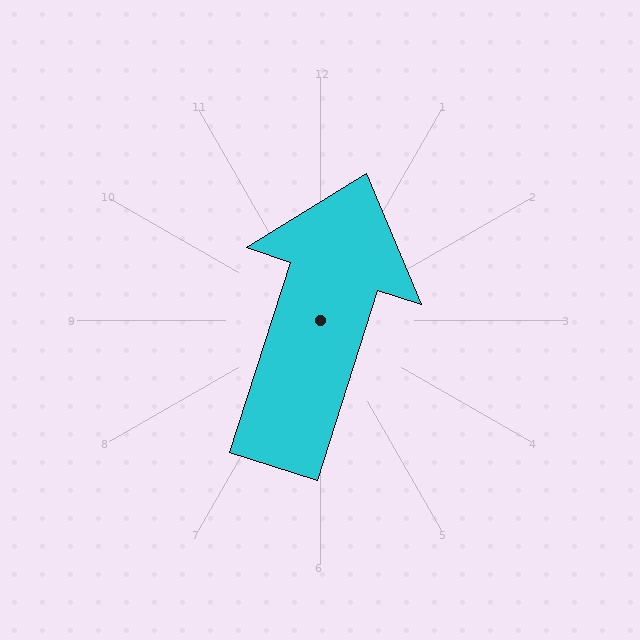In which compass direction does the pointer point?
North.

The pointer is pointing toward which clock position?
Roughly 1 o'clock.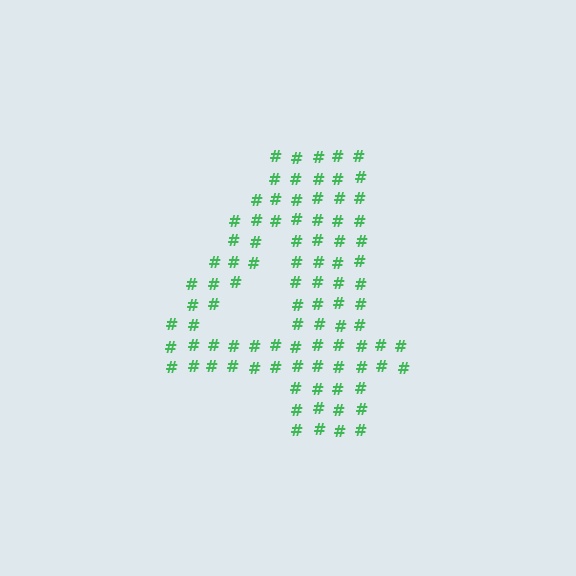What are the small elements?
The small elements are hash symbols.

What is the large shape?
The large shape is the digit 4.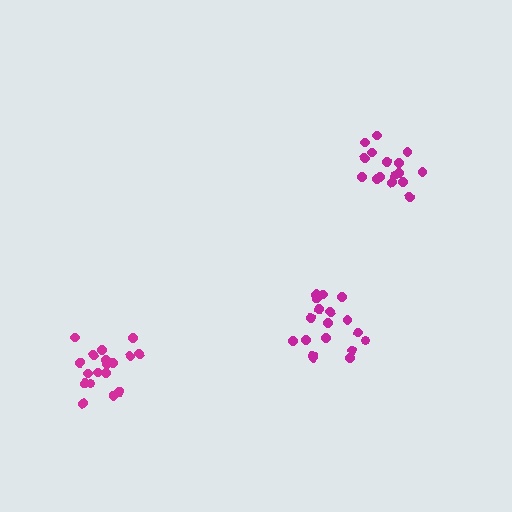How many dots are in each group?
Group 1: 16 dots, Group 2: 18 dots, Group 3: 18 dots (52 total).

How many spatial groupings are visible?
There are 3 spatial groupings.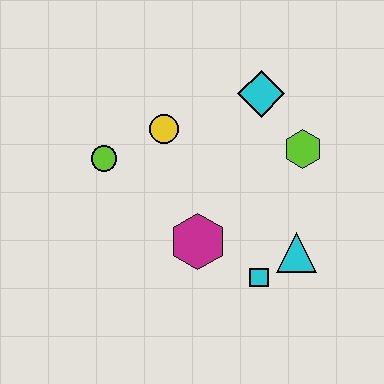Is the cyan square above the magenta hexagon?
No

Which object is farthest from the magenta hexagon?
The cyan diamond is farthest from the magenta hexagon.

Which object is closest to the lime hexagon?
The cyan diamond is closest to the lime hexagon.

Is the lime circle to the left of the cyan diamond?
Yes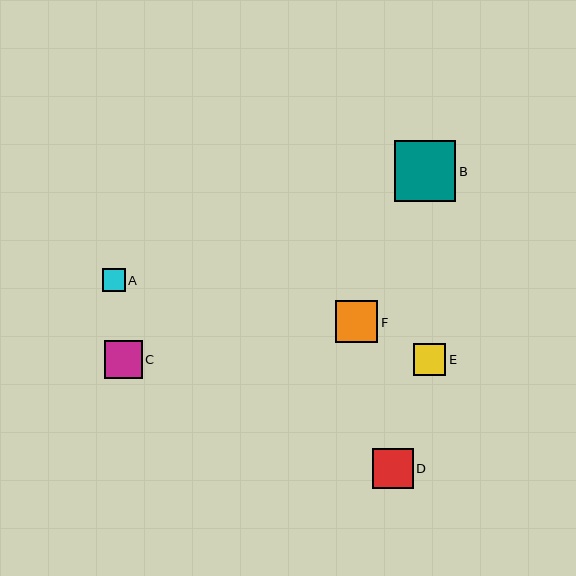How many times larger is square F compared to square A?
Square F is approximately 1.9 times the size of square A.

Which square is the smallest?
Square A is the smallest with a size of approximately 23 pixels.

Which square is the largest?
Square B is the largest with a size of approximately 61 pixels.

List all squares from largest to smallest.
From largest to smallest: B, F, D, C, E, A.